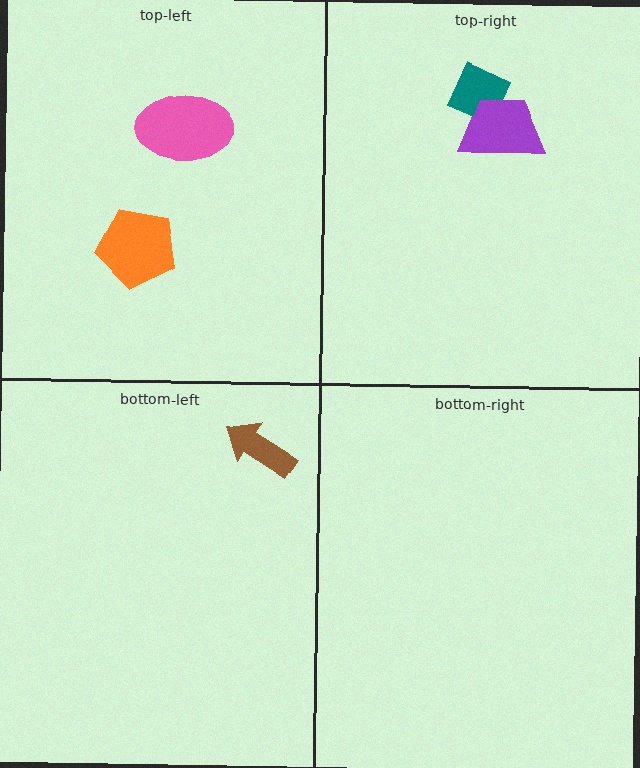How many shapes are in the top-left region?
2.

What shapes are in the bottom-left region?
The brown arrow.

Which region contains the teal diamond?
The top-right region.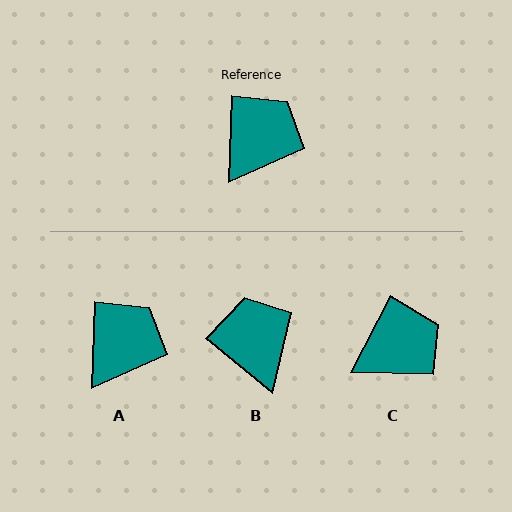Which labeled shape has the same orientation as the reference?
A.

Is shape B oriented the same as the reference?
No, it is off by about 52 degrees.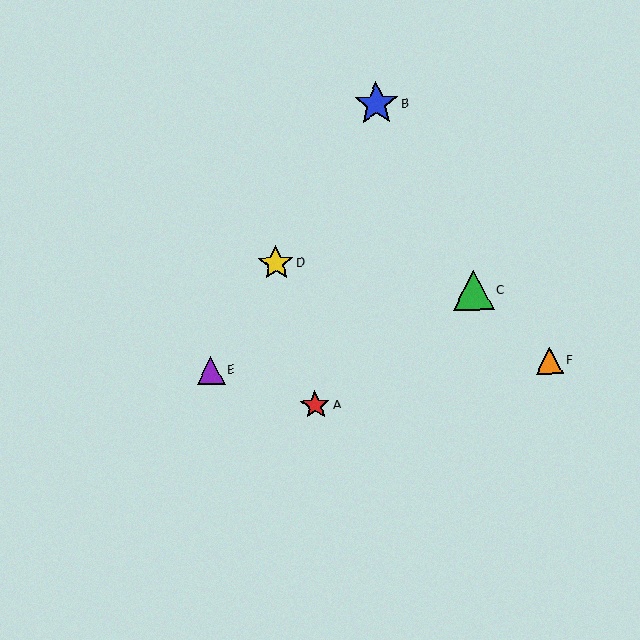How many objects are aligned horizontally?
2 objects (E, F) are aligned horizontally.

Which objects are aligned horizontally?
Objects E, F are aligned horizontally.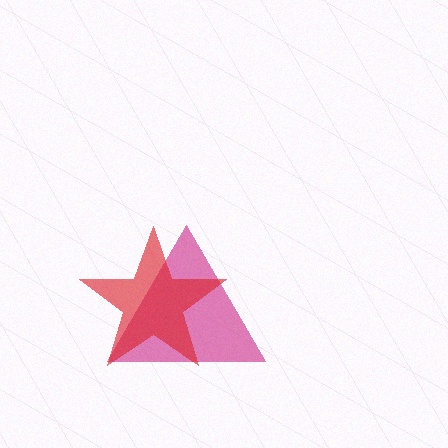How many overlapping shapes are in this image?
There are 2 overlapping shapes in the image.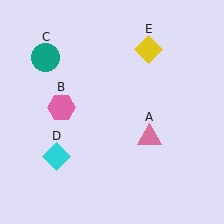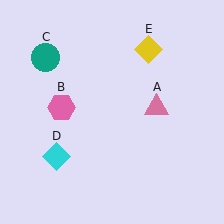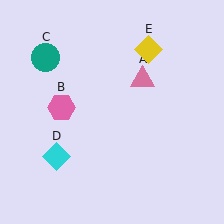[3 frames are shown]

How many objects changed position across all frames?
1 object changed position: pink triangle (object A).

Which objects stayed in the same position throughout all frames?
Pink hexagon (object B) and teal circle (object C) and cyan diamond (object D) and yellow diamond (object E) remained stationary.